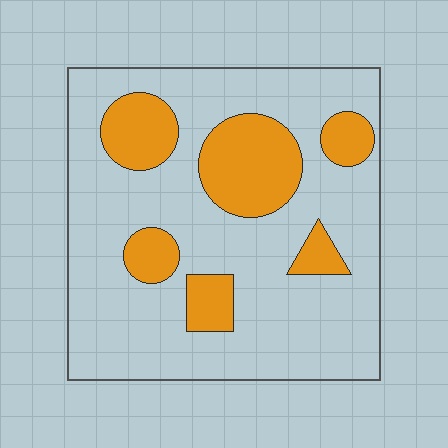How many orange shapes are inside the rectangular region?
6.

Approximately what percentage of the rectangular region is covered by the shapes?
Approximately 25%.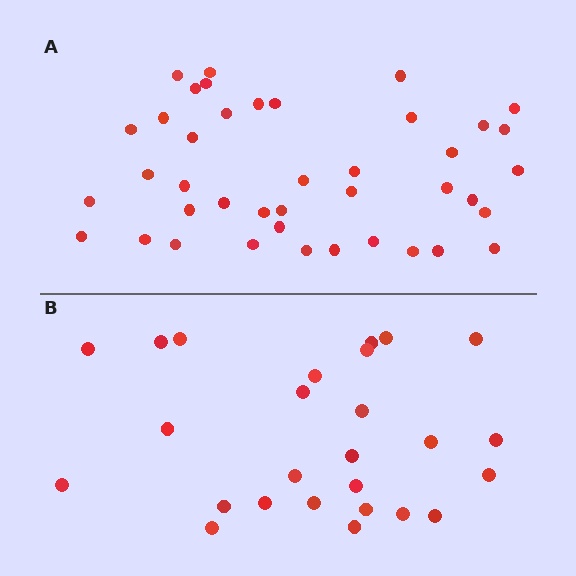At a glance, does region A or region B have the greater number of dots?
Region A (the top region) has more dots.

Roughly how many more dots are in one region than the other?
Region A has approximately 15 more dots than region B.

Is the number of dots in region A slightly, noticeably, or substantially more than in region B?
Region A has substantially more. The ratio is roughly 1.6 to 1.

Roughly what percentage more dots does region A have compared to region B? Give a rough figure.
About 60% more.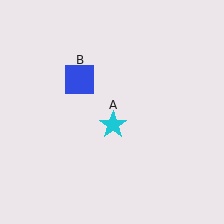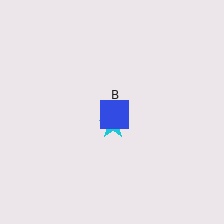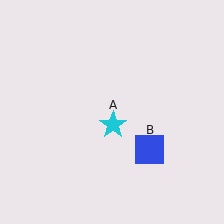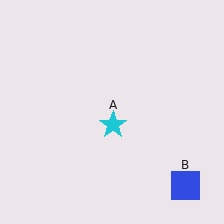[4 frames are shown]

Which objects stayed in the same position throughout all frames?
Cyan star (object A) remained stationary.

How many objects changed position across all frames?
1 object changed position: blue square (object B).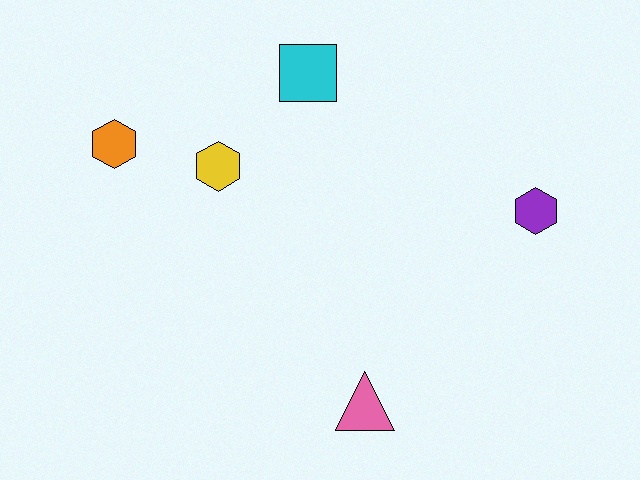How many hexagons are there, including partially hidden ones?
There are 3 hexagons.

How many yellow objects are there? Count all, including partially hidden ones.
There is 1 yellow object.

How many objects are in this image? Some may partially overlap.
There are 5 objects.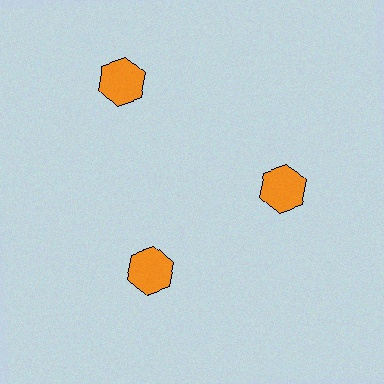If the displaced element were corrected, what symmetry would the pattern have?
It would have 3-fold rotational symmetry — the pattern would map onto itself every 120 degrees.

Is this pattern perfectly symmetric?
No. The 3 orange hexagons are arranged in a ring, but one element near the 11 o'clock position is pushed outward from the center, breaking the 3-fold rotational symmetry.